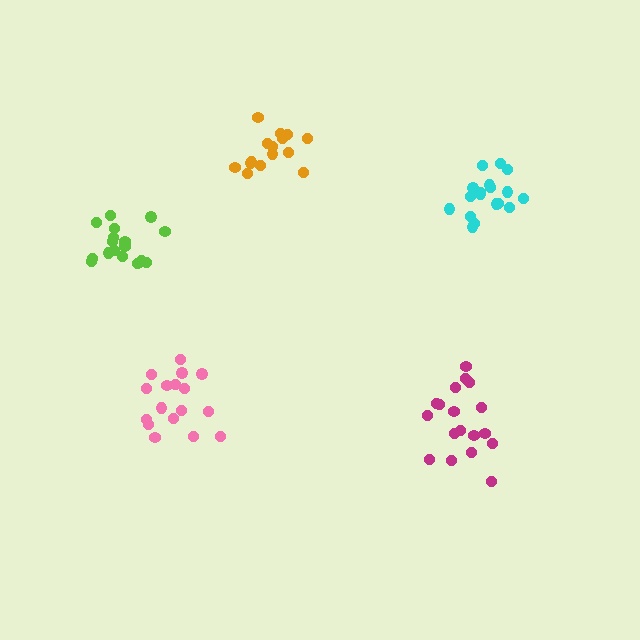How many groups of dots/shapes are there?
There are 5 groups.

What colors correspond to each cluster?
The clusters are colored: lime, cyan, magenta, orange, pink.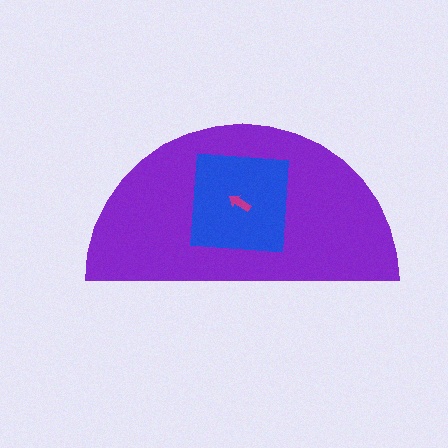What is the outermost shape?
The purple semicircle.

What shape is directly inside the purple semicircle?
The blue square.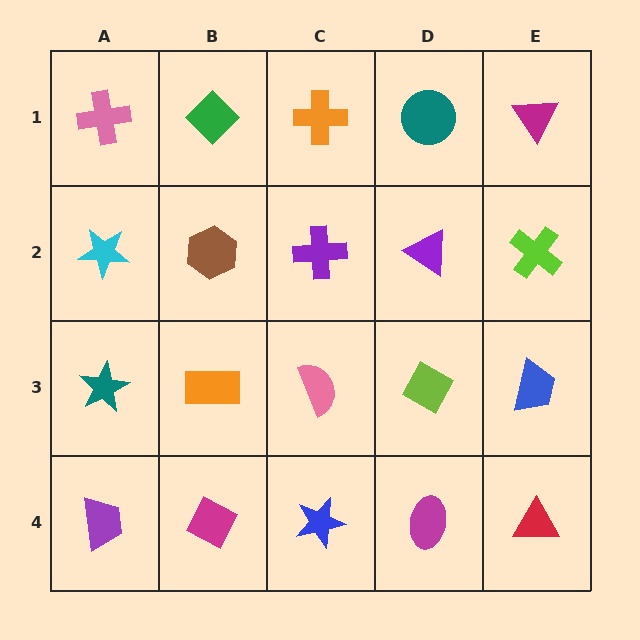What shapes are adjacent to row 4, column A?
A teal star (row 3, column A), a magenta diamond (row 4, column B).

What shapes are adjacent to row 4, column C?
A pink semicircle (row 3, column C), a magenta diamond (row 4, column B), a magenta ellipse (row 4, column D).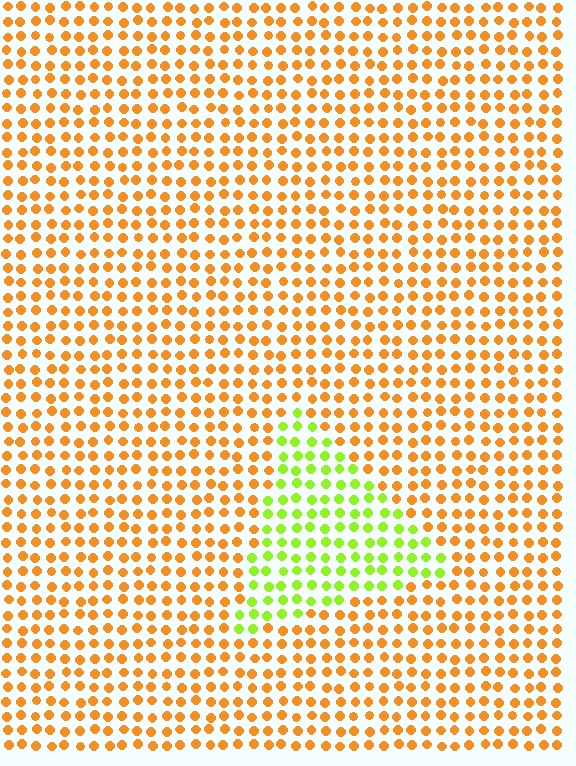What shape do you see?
I see a triangle.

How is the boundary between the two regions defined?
The boundary is defined purely by a slight shift in hue (about 58 degrees). Spacing, size, and orientation are identical on both sides.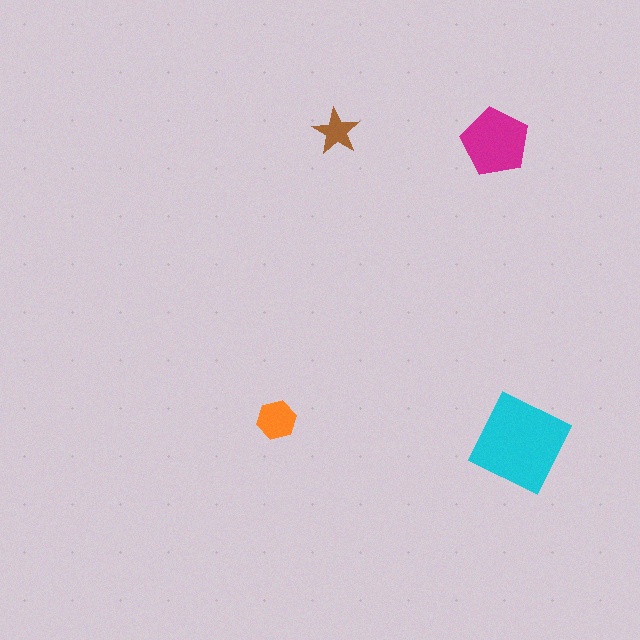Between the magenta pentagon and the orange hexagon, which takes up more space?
The magenta pentagon.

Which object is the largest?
The cyan diamond.